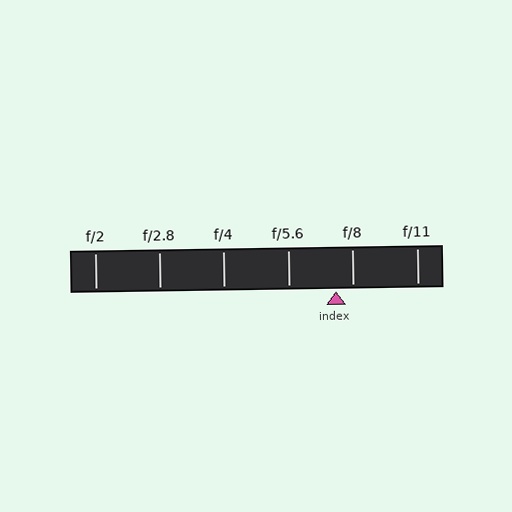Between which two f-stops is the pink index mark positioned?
The index mark is between f/5.6 and f/8.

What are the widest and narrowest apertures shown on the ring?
The widest aperture shown is f/2 and the narrowest is f/11.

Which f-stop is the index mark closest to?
The index mark is closest to f/8.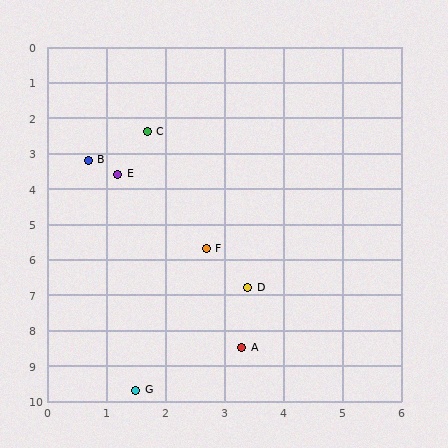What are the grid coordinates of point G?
Point G is at approximately (1.5, 9.7).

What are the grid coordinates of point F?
Point F is at approximately (2.7, 5.7).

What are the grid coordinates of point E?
Point E is at approximately (1.2, 3.6).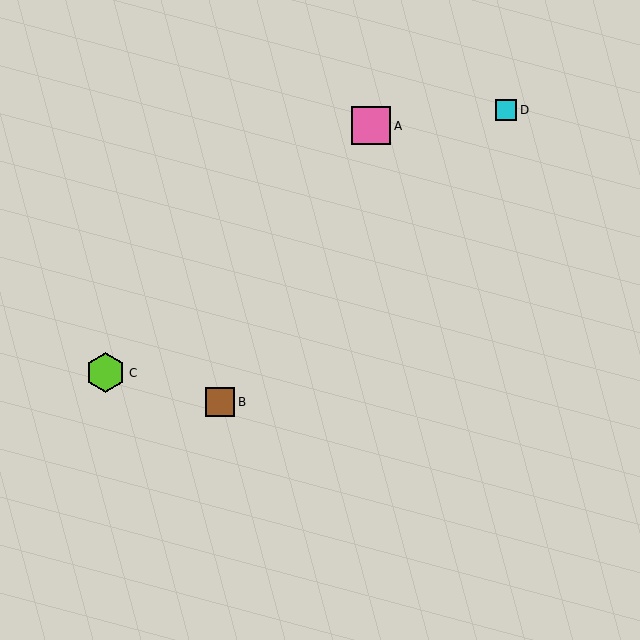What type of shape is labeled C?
Shape C is a lime hexagon.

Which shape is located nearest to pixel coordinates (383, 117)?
The pink square (labeled A) at (371, 126) is nearest to that location.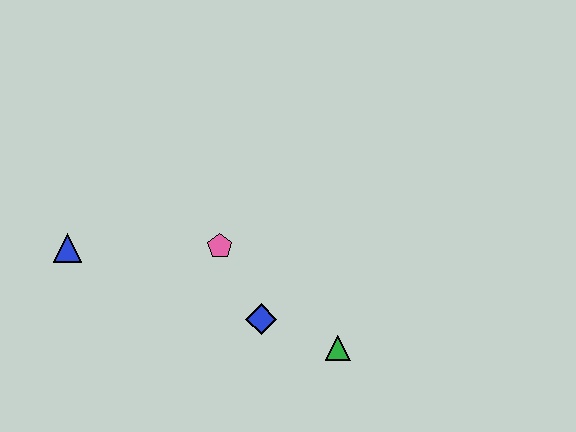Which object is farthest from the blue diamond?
The blue triangle is farthest from the blue diamond.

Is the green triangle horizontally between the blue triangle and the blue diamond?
No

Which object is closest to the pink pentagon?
The blue diamond is closest to the pink pentagon.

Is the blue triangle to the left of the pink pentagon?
Yes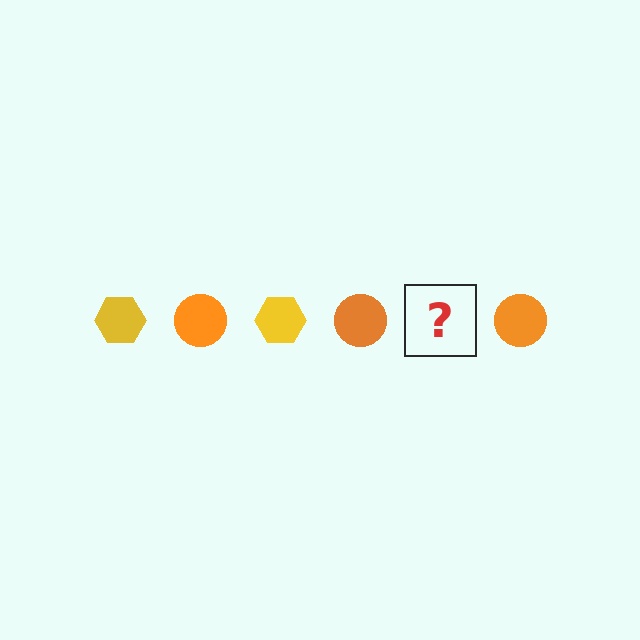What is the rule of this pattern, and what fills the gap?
The rule is that the pattern alternates between yellow hexagon and orange circle. The gap should be filled with a yellow hexagon.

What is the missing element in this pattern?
The missing element is a yellow hexagon.